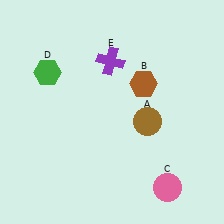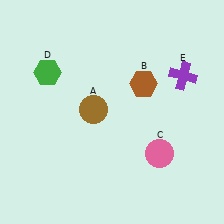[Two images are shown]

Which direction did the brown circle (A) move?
The brown circle (A) moved left.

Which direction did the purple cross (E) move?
The purple cross (E) moved right.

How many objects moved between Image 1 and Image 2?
3 objects moved between the two images.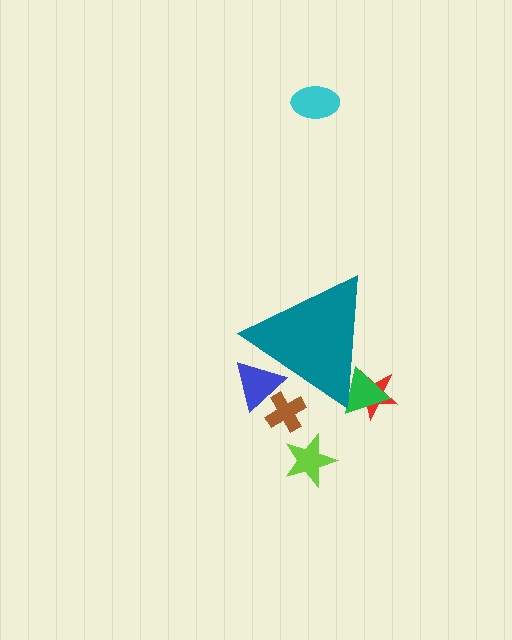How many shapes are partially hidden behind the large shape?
4 shapes are partially hidden.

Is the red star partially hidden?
Yes, the red star is partially hidden behind the teal triangle.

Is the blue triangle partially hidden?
Yes, the blue triangle is partially hidden behind the teal triangle.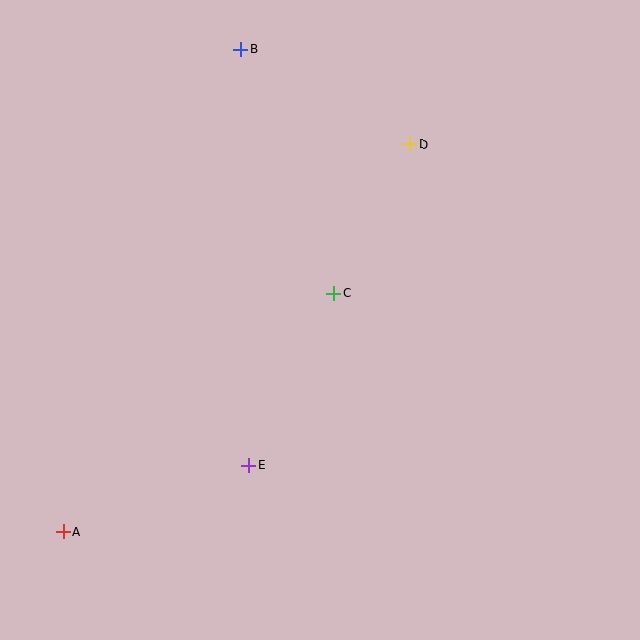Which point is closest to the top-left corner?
Point B is closest to the top-left corner.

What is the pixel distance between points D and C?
The distance between D and C is 167 pixels.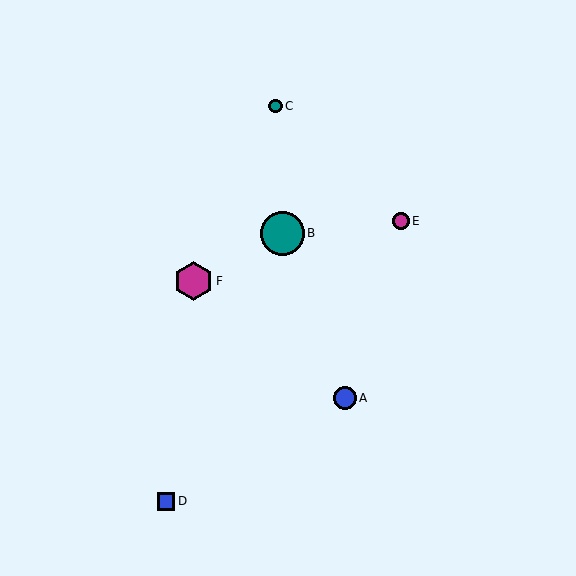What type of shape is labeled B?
Shape B is a teal circle.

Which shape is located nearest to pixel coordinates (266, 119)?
The teal circle (labeled C) at (275, 106) is nearest to that location.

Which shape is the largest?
The teal circle (labeled B) is the largest.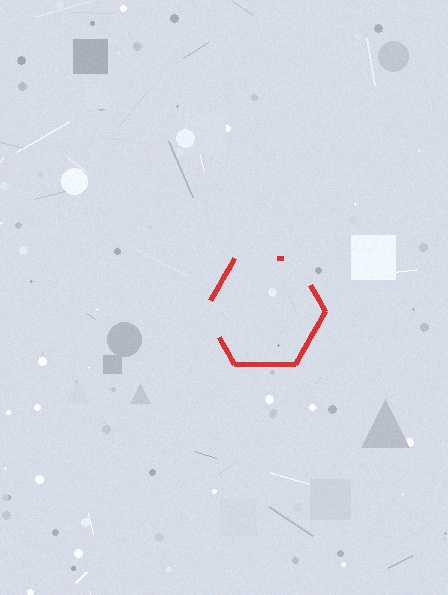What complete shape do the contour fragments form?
The contour fragments form a hexagon.